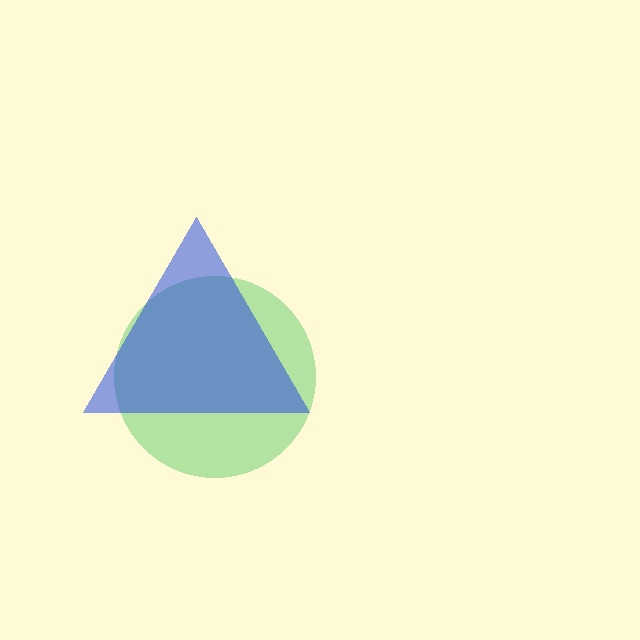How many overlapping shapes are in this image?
There are 2 overlapping shapes in the image.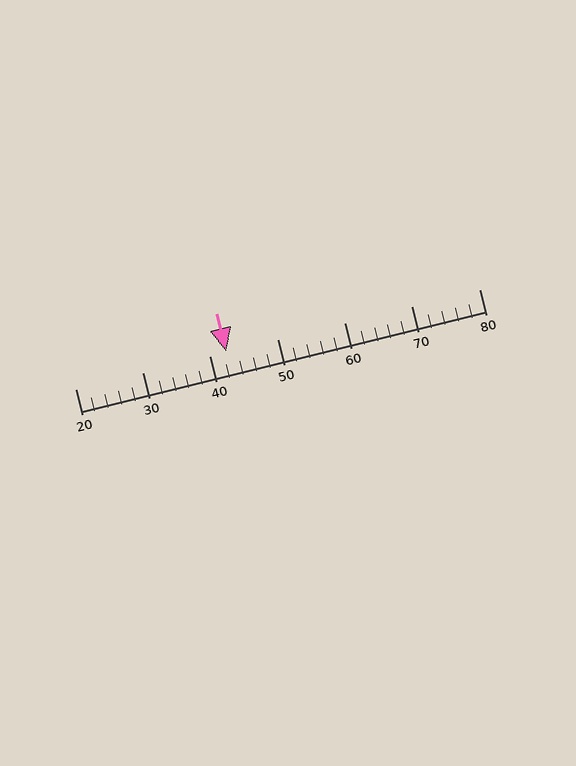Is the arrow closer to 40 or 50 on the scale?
The arrow is closer to 40.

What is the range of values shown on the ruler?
The ruler shows values from 20 to 80.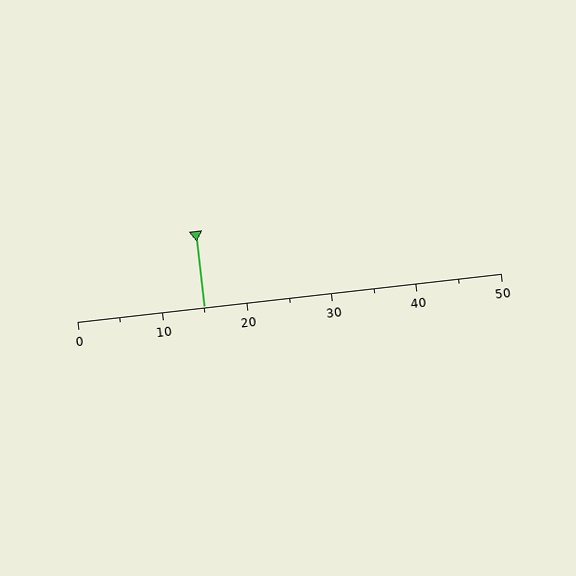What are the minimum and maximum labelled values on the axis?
The axis runs from 0 to 50.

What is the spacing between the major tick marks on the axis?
The major ticks are spaced 10 apart.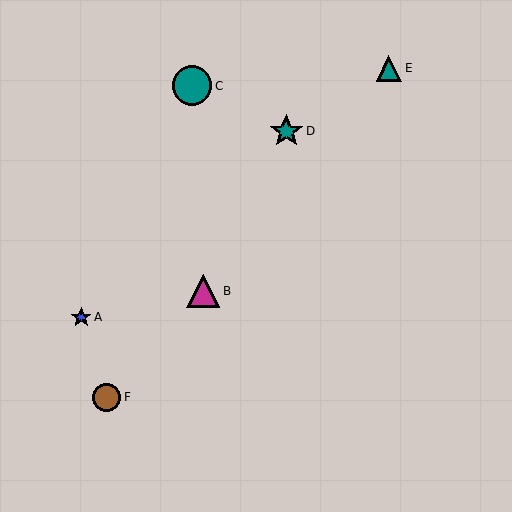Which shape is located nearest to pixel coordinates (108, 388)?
The brown circle (labeled F) at (107, 397) is nearest to that location.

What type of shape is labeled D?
Shape D is a teal star.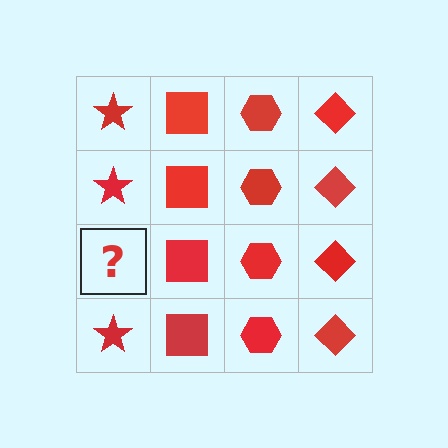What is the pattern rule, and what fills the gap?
The rule is that each column has a consistent shape. The gap should be filled with a red star.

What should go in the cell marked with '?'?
The missing cell should contain a red star.